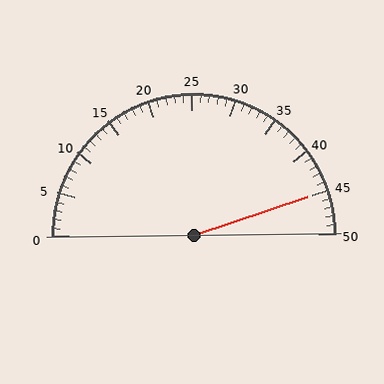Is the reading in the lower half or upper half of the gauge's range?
The reading is in the upper half of the range (0 to 50).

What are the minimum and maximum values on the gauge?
The gauge ranges from 0 to 50.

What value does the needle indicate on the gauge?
The needle indicates approximately 45.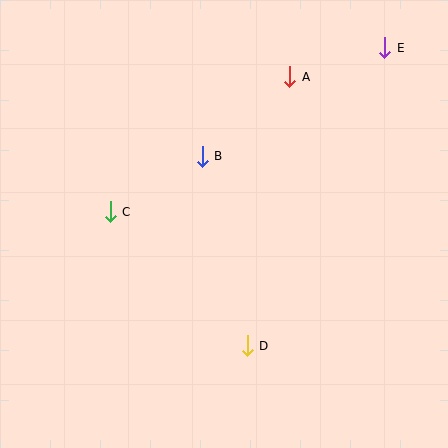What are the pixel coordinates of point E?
Point E is at (385, 48).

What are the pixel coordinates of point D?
Point D is at (247, 346).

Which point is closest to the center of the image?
Point B at (202, 156) is closest to the center.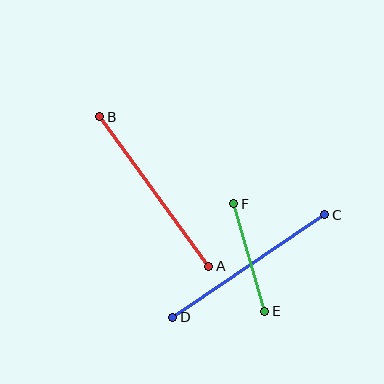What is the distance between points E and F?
The distance is approximately 112 pixels.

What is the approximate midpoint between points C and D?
The midpoint is at approximately (249, 266) pixels.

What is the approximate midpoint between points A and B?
The midpoint is at approximately (154, 191) pixels.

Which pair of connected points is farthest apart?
Points A and B are farthest apart.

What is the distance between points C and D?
The distance is approximately 183 pixels.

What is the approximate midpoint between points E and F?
The midpoint is at approximately (249, 258) pixels.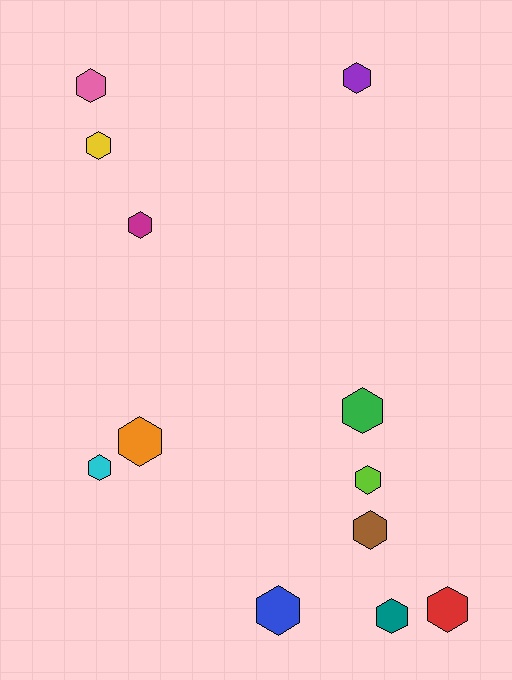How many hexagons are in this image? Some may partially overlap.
There are 12 hexagons.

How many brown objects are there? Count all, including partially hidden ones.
There is 1 brown object.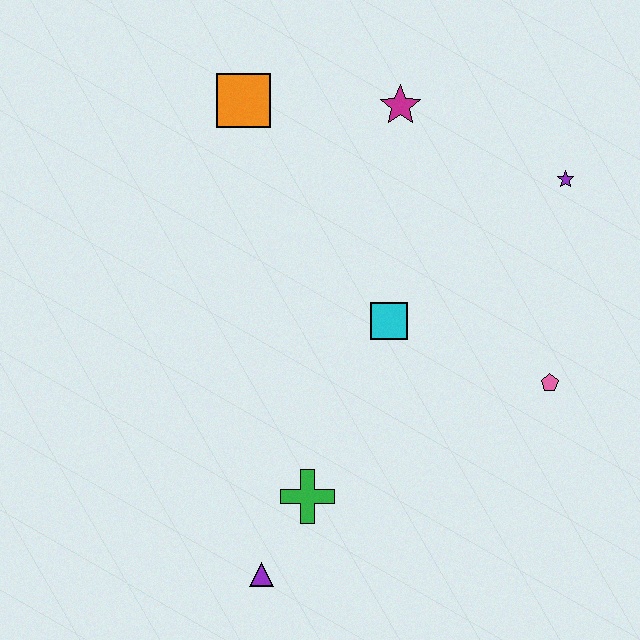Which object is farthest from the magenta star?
The purple triangle is farthest from the magenta star.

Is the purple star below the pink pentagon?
No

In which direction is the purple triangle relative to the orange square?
The purple triangle is below the orange square.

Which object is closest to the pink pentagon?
The cyan square is closest to the pink pentagon.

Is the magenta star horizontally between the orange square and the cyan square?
No